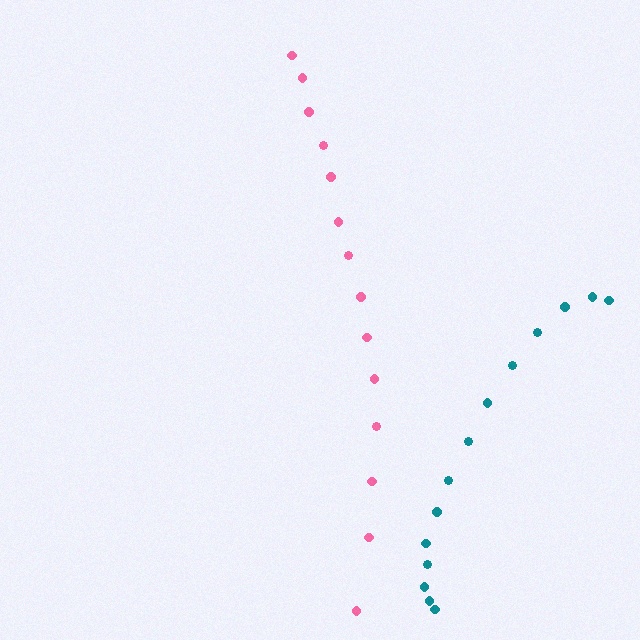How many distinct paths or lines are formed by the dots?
There are 2 distinct paths.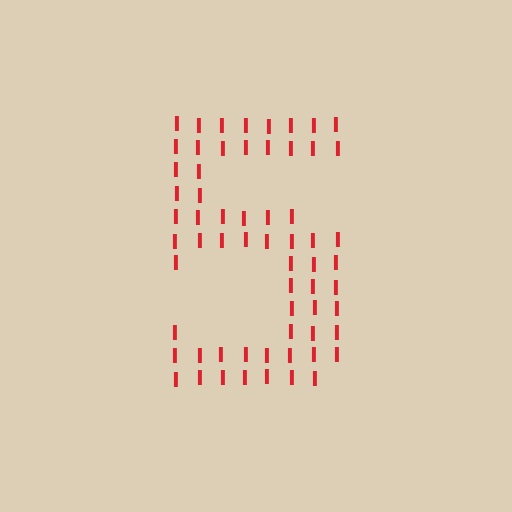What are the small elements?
The small elements are letter I's.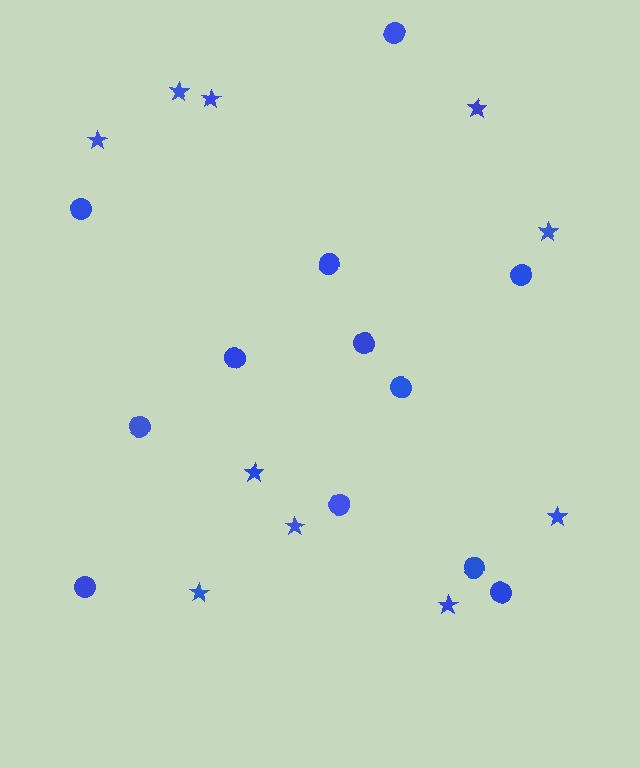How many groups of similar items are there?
There are 2 groups: one group of circles (12) and one group of stars (10).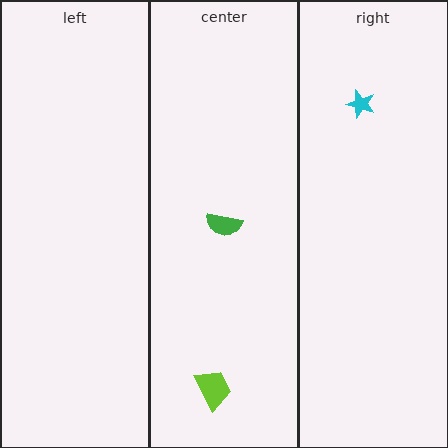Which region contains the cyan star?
The right region.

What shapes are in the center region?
The green semicircle, the lime trapezoid.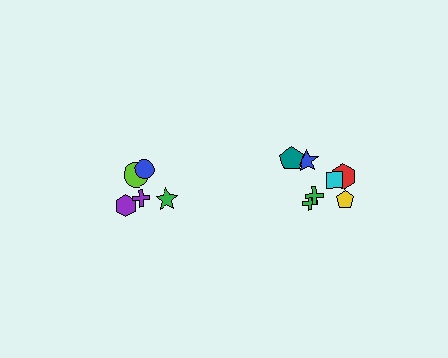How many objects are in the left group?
There are 5 objects.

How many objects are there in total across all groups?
There are 12 objects.